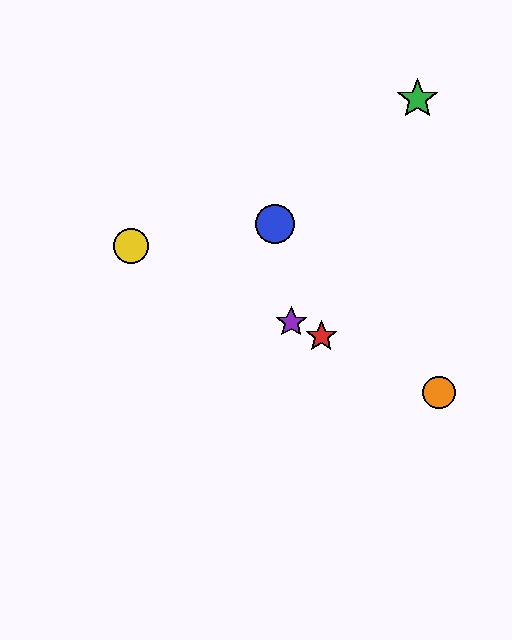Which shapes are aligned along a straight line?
The red star, the yellow circle, the purple star, the orange circle are aligned along a straight line.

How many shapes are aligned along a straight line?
4 shapes (the red star, the yellow circle, the purple star, the orange circle) are aligned along a straight line.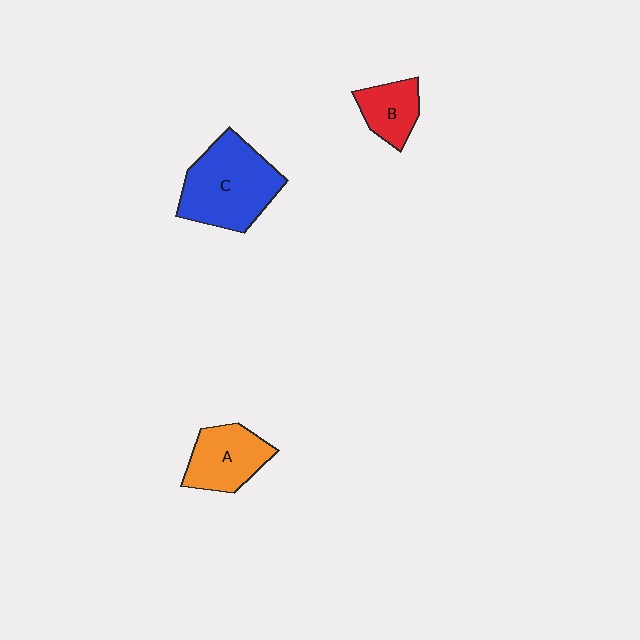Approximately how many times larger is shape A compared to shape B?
Approximately 1.4 times.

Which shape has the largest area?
Shape C (blue).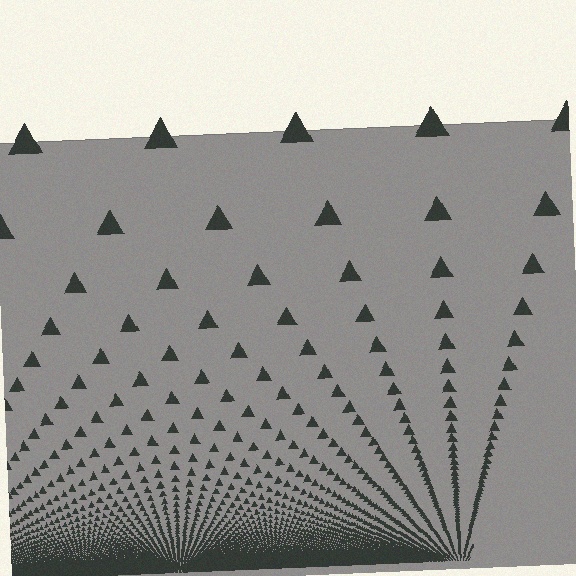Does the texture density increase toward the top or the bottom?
Density increases toward the bottom.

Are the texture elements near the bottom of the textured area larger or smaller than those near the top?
Smaller. The gradient is inverted — elements near the bottom are smaller and denser.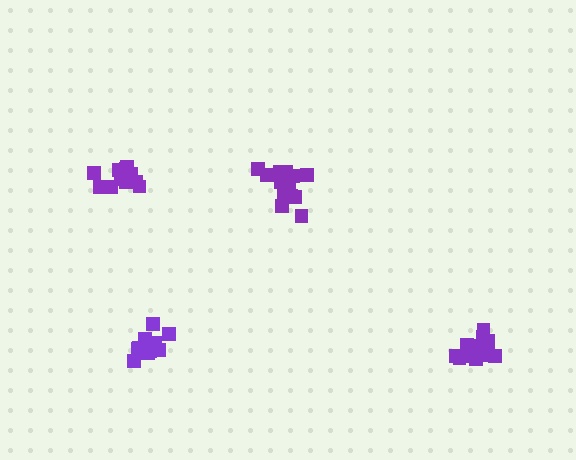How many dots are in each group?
Group 1: 15 dots, Group 2: 15 dots, Group 3: 18 dots, Group 4: 13 dots (61 total).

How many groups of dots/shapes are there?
There are 4 groups.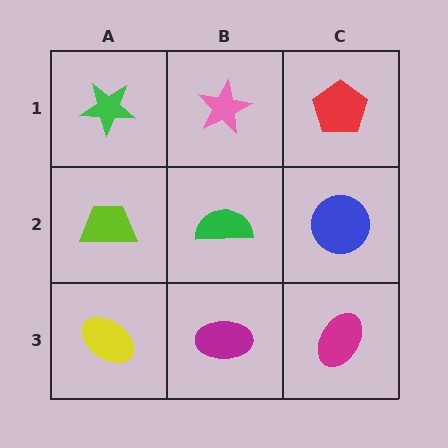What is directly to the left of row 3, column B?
A yellow ellipse.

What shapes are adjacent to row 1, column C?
A blue circle (row 2, column C), a pink star (row 1, column B).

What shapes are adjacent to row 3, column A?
A lime trapezoid (row 2, column A), a magenta ellipse (row 3, column B).